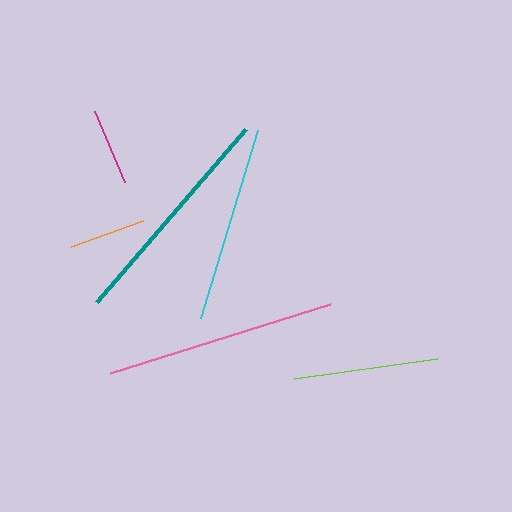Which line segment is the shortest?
The magenta line is the shortest at approximately 77 pixels.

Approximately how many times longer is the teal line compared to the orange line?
The teal line is approximately 3.0 times the length of the orange line.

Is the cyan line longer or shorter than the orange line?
The cyan line is longer than the orange line.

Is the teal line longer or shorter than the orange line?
The teal line is longer than the orange line.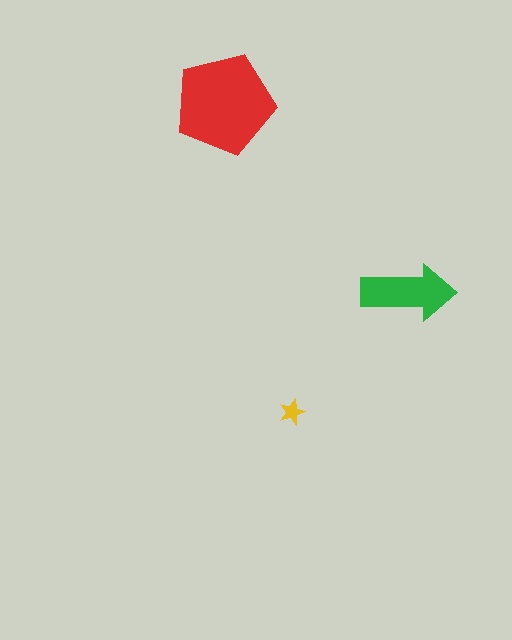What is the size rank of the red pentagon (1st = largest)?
1st.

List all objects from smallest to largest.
The yellow star, the green arrow, the red pentagon.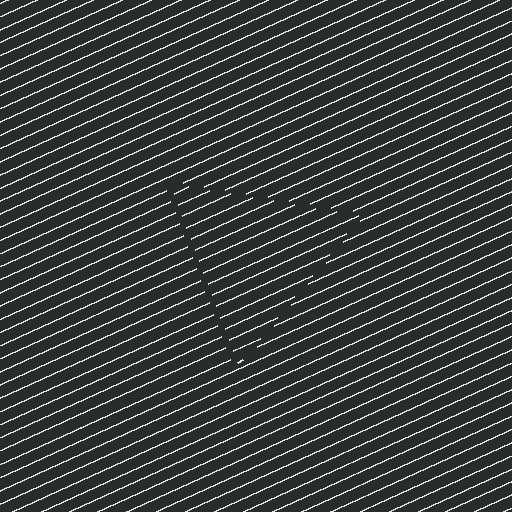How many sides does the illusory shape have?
3 sides — the line-ends trace a triangle.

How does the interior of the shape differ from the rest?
The interior of the shape contains the same grating, shifted by half a period — the contour is defined by the phase discontinuity where line-ends from the inner and outer gratings abut.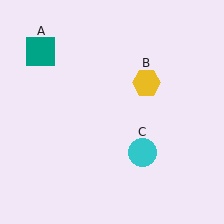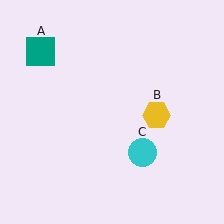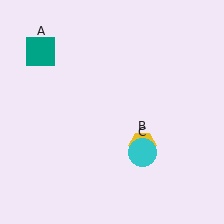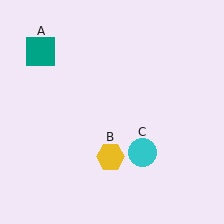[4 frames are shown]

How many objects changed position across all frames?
1 object changed position: yellow hexagon (object B).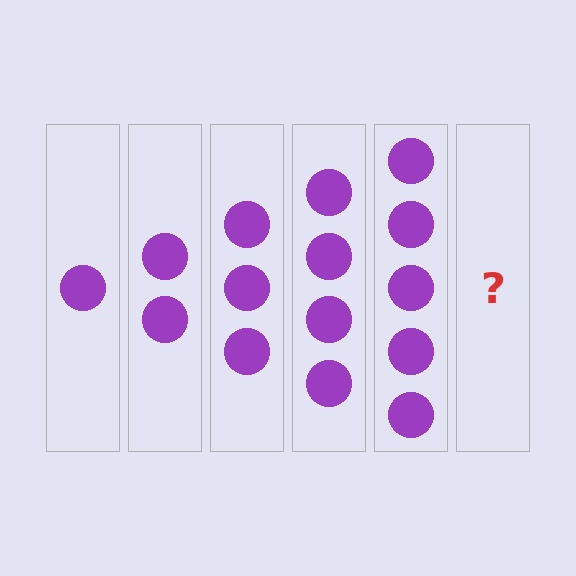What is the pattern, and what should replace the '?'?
The pattern is that each step adds one more circle. The '?' should be 6 circles.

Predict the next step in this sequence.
The next step is 6 circles.